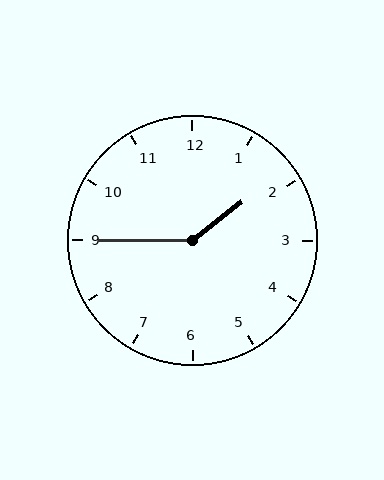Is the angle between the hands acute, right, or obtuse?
It is obtuse.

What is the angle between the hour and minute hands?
Approximately 142 degrees.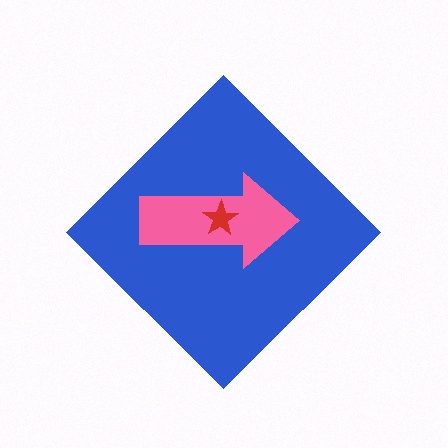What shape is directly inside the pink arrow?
The red star.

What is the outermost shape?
The blue diamond.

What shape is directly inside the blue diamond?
The pink arrow.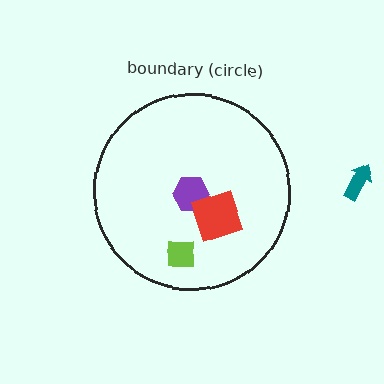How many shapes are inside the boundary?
3 inside, 1 outside.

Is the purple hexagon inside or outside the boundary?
Inside.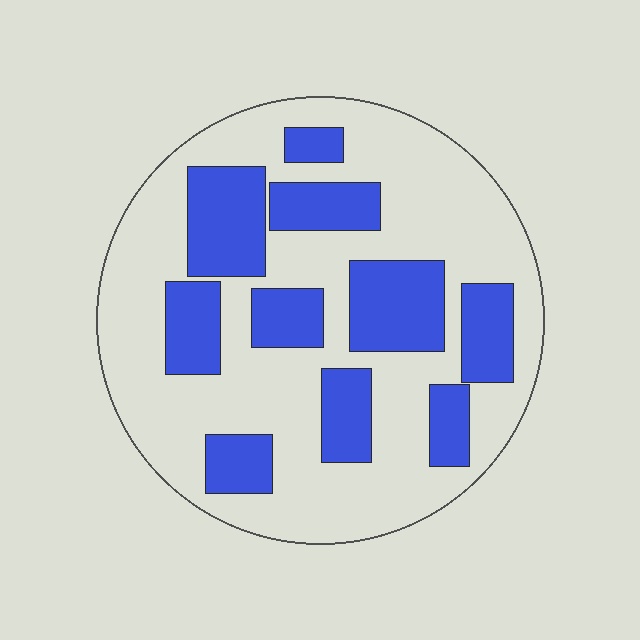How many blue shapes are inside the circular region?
10.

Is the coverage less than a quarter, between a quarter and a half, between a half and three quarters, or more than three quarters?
Between a quarter and a half.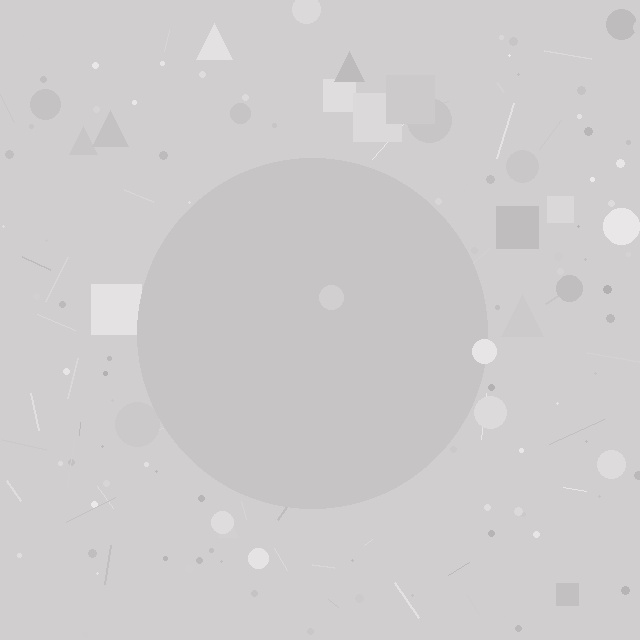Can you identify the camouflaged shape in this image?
The camouflaged shape is a circle.